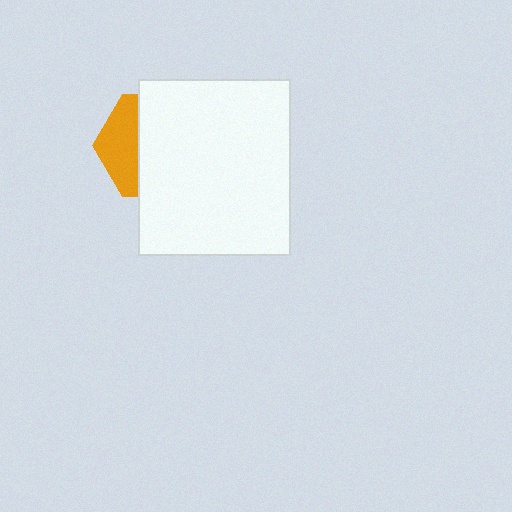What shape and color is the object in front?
The object in front is a white rectangle.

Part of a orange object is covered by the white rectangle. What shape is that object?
It is a hexagon.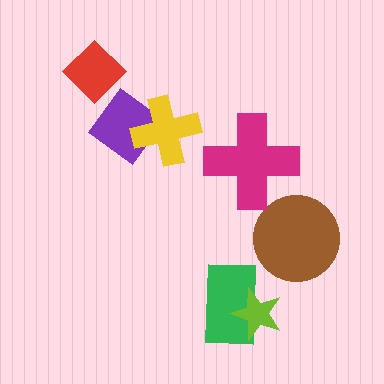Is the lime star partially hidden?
No, no other shape covers it.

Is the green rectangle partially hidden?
Yes, it is partially covered by another shape.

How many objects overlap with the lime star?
1 object overlaps with the lime star.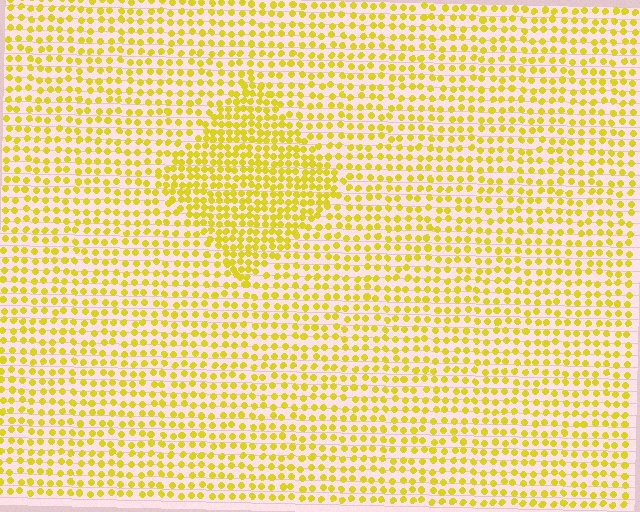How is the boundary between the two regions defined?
The boundary is defined by a change in element density (approximately 1.7x ratio). All elements are the same color, size, and shape.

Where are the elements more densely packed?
The elements are more densely packed inside the diamond boundary.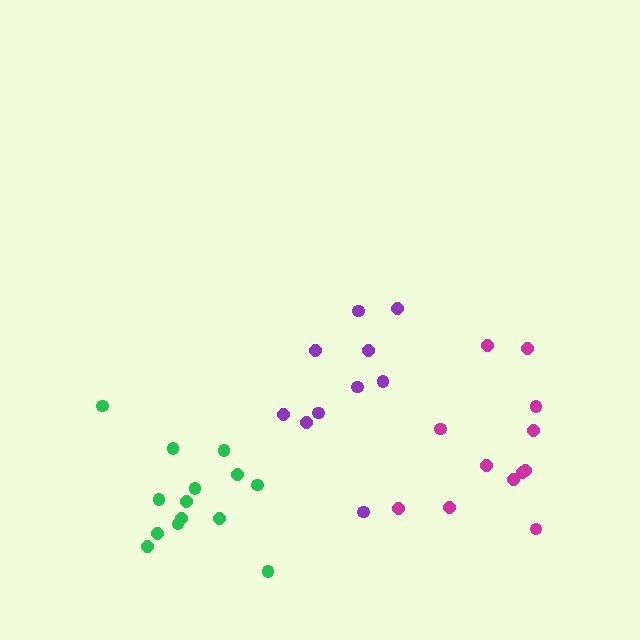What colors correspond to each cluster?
The clusters are colored: purple, green, magenta.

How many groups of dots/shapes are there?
There are 3 groups.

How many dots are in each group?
Group 1: 10 dots, Group 2: 14 dots, Group 3: 12 dots (36 total).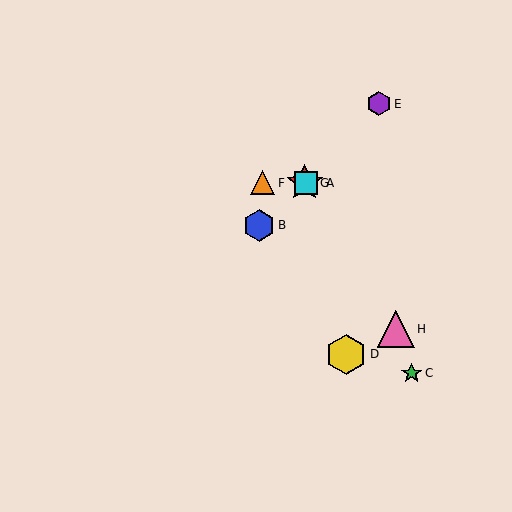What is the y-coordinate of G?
Object G is at y≈183.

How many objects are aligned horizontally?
3 objects (A, F, G) are aligned horizontally.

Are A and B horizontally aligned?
No, A is at y≈183 and B is at y≈225.